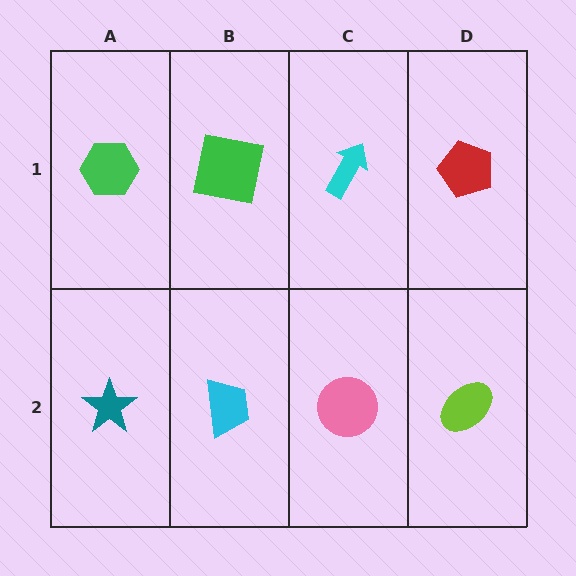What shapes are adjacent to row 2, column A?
A green hexagon (row 1, column A), a cyan trapezoid (row 2, column B).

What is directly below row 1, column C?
A pink circle.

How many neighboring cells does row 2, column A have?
2.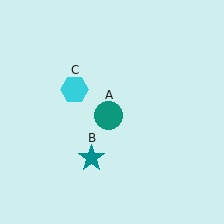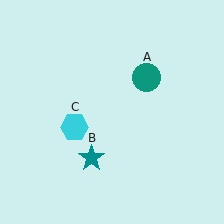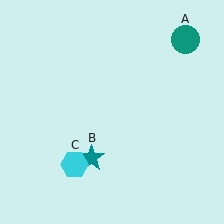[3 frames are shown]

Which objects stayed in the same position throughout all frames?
Teal star (object B) remained stationary.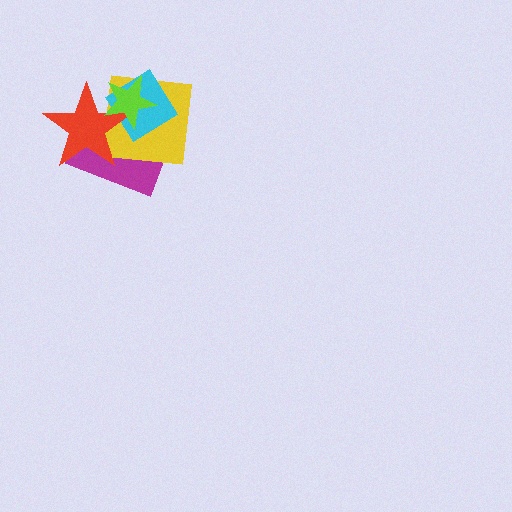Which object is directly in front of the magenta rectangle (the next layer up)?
The yellow square is directly in front of the magenta rectangle.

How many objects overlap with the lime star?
4 objects overlap with the lime star.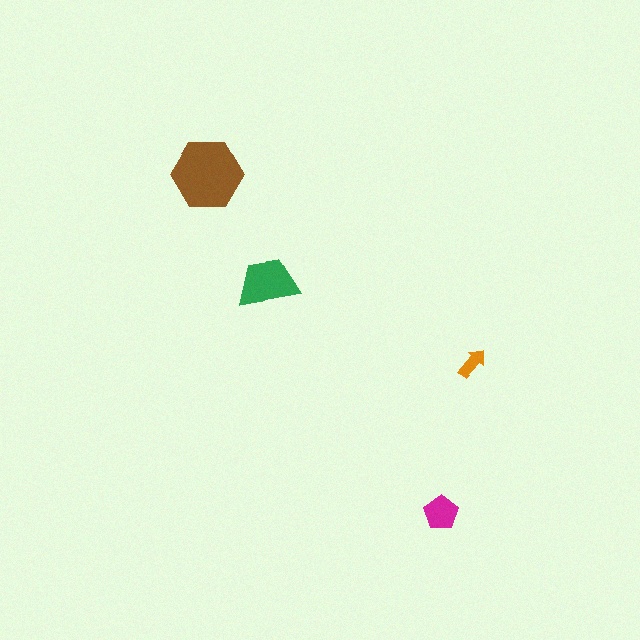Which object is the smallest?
The orange arrow.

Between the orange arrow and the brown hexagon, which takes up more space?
The brown hexagon.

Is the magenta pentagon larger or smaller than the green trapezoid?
Smaller.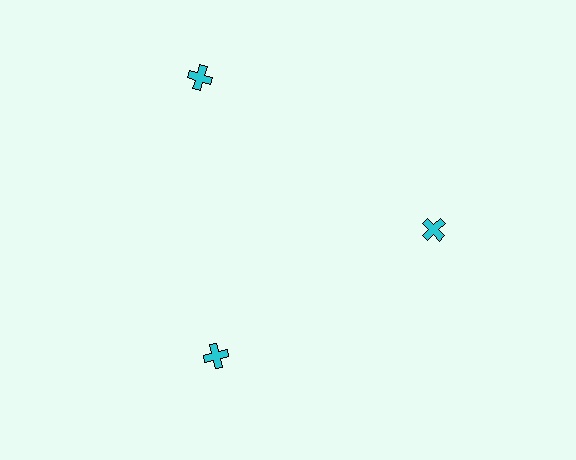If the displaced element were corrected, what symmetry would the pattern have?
It would have 3-fold rotational symmetry — the pattern would map onto itself every 120 degrees.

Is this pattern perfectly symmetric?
No. The 3 cyan crosses are arranged in a ring, but one element near the 11 o'clock position is pushed outward from the center, breaking the 3-fold rotational symmetry.